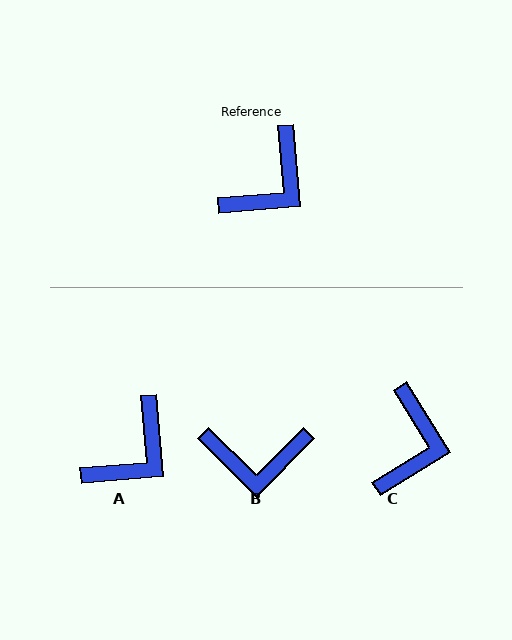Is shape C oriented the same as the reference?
No, it is off by about 27 degrees.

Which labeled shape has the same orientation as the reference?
A.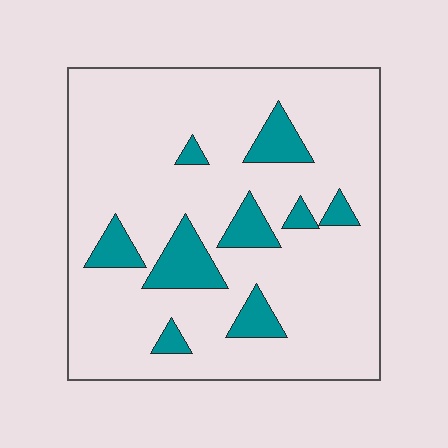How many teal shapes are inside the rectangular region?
9.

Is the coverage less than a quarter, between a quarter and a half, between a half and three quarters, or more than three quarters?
Less than a quarter.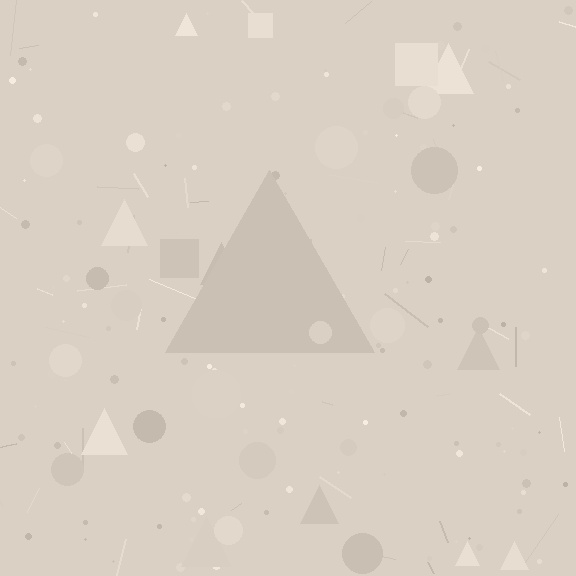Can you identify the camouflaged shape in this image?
The camouflaged shape is a triangle.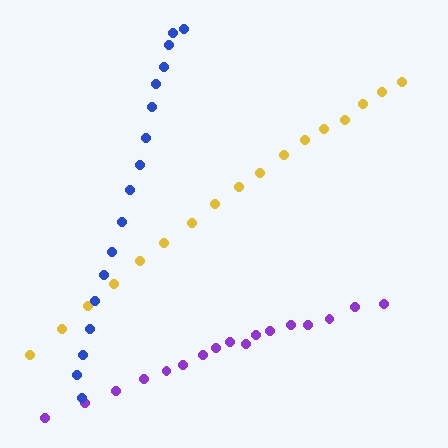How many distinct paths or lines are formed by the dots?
There are 3 distinct paths.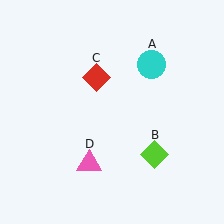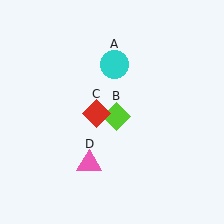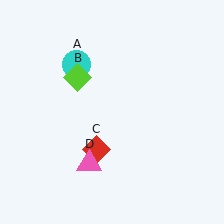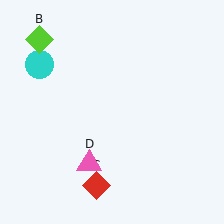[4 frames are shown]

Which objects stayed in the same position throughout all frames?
Pink triangle (object D) remained stationary.